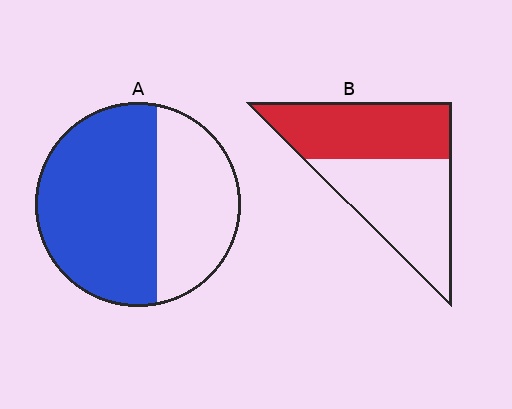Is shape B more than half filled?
Roughly half.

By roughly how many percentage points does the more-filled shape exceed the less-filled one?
By roughly 15 percentage points (A over B).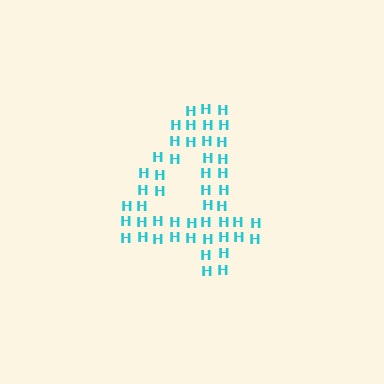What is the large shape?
The large shape is the digit 4.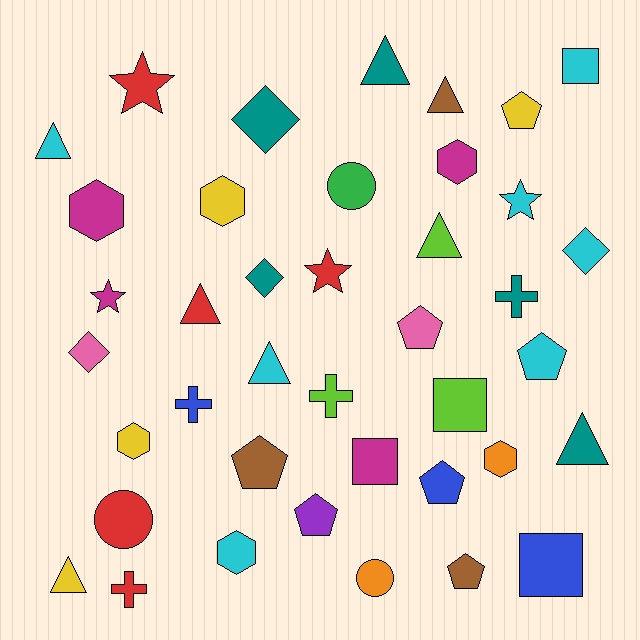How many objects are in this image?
There are 40 objects.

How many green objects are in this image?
There is 1 green object.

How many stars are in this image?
There are 4 stars.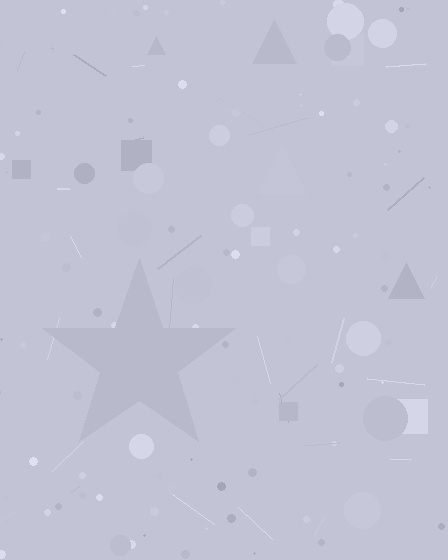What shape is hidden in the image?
A star is hidden in the image.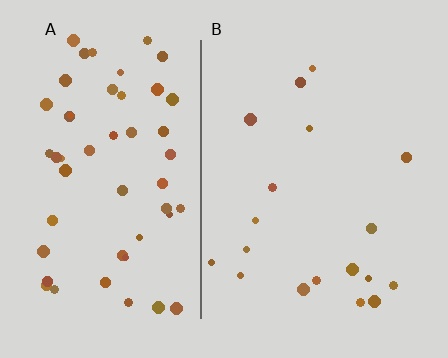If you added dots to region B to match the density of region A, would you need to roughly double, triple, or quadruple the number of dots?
Approximately triple.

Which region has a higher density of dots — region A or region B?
A (the left).